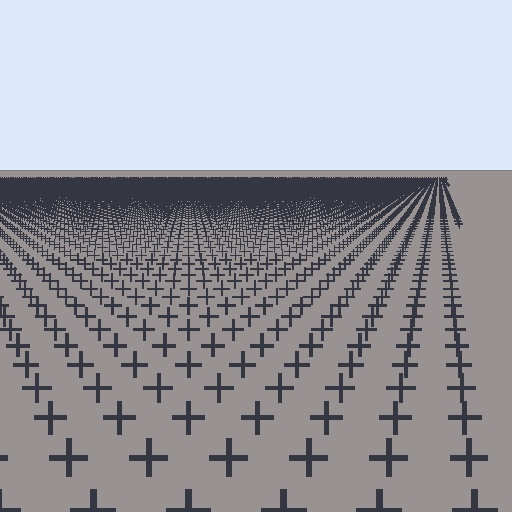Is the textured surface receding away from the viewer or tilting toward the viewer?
The surface is receding away from the viewer. Texture elements get smaller and denser toward the top.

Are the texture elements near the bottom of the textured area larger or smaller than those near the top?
Larger. Near the bottom, elements are closer to the viewer and appear at a bigger on-screen size.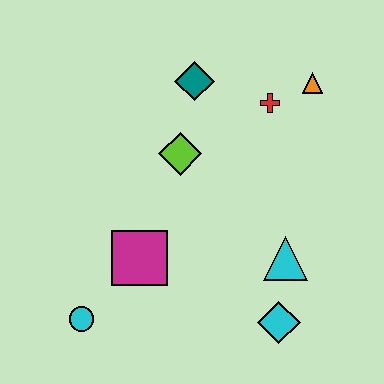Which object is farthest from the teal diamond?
The cyan circle is farthest from the teal diamond.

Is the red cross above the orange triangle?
No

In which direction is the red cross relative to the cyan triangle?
The red cross is above the cyan triangle.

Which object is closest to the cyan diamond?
The cyan triangle is closest to the cyan diamond.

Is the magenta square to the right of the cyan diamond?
No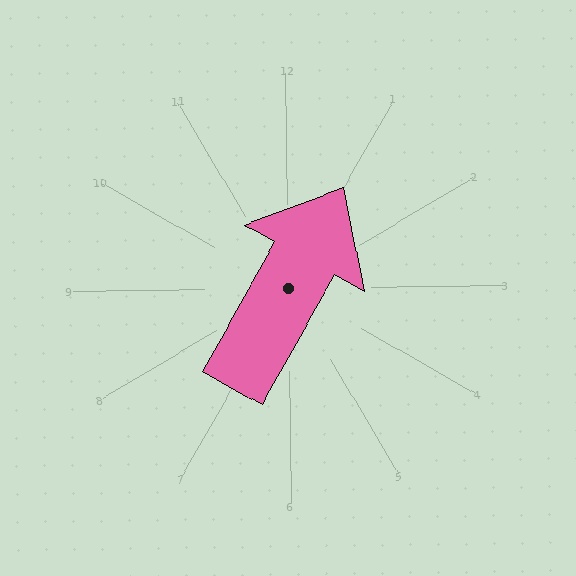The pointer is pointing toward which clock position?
Roughly 1 o'clock.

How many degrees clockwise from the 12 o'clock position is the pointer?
Approximately 30 degrees.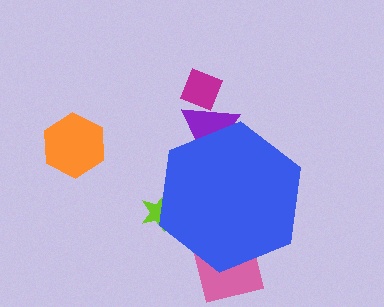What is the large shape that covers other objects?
A blue hexagon.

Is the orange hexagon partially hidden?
No, the orange hexagon is fully visible.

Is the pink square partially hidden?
Yes, the pink square is partially hidden behind the blue hexagon.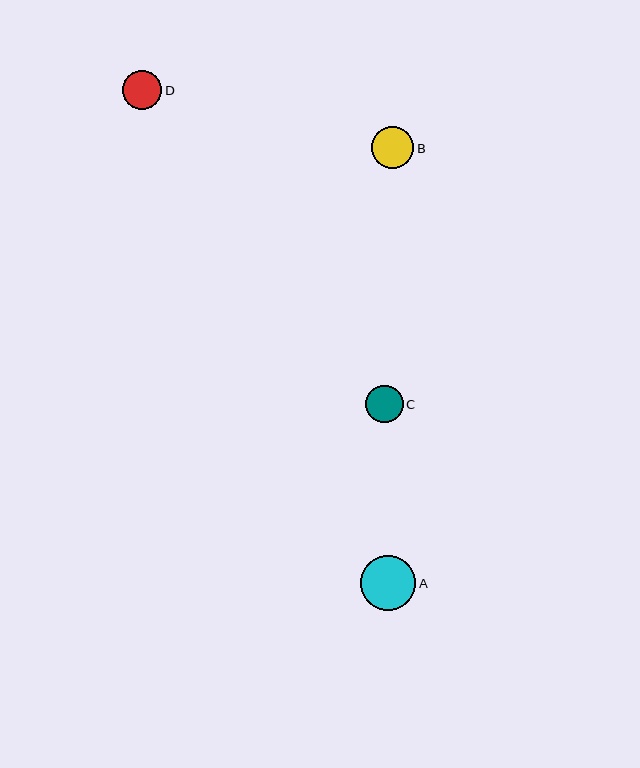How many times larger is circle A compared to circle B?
Circle A is approximately 1.3 times the size of circle B.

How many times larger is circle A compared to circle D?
Circle A is approximately 1.4 times the size of circle D.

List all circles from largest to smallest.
From largest to smallest: A, B, D, C.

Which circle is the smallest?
Circle C is the smallest with a size of approximately 38 pixels.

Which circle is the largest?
Circle A is the largest with a size of approximately 56 pixels.